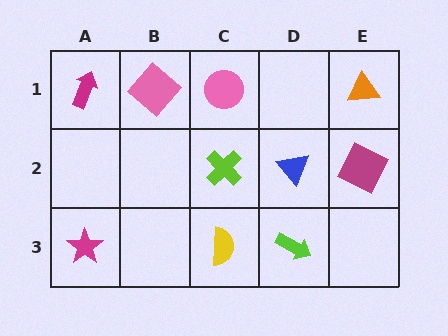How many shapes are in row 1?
4 shapes.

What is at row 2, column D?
A blue triangle.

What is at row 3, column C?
A yellow semicircle.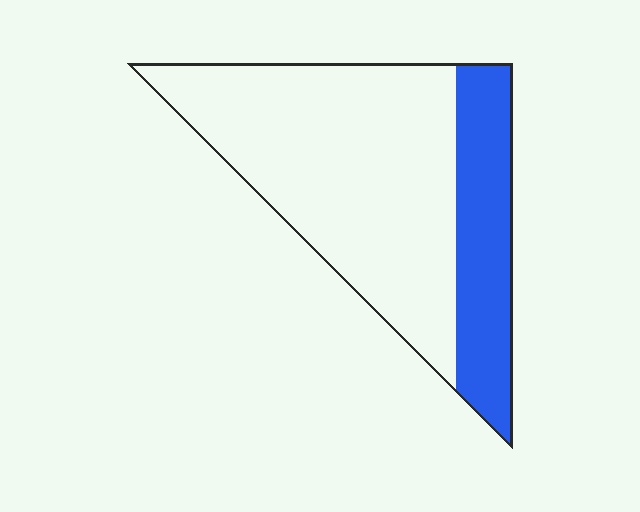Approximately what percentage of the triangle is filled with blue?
Approximately 25%.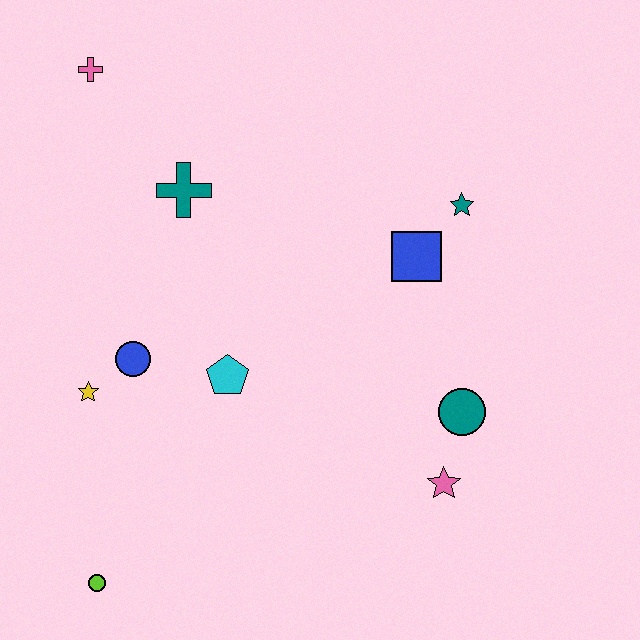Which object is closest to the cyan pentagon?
The blue circle is closest to the cyan pentagon.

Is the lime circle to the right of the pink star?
No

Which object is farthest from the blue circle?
The teal star is farthest from the blue circle.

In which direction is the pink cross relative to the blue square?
The pink cross is to the left of the blue square.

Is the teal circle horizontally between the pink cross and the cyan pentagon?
No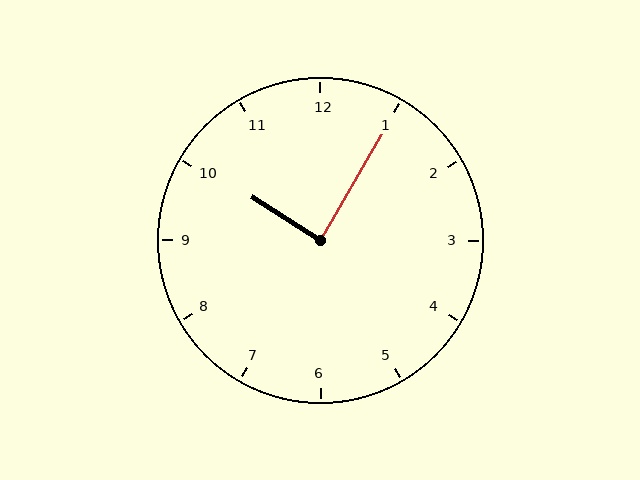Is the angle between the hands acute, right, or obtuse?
It is right.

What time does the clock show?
10:05.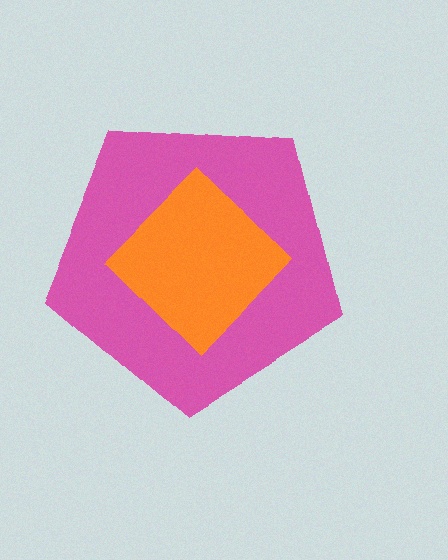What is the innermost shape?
The orange diamond.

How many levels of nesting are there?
2.